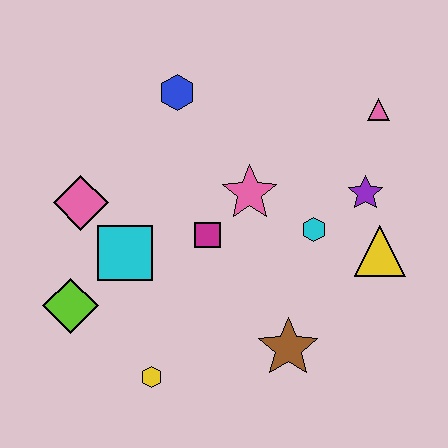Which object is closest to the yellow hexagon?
The lime diamond is closest to the yellow hexagon.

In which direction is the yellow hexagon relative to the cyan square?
The yellow hexagon is below the cyan square.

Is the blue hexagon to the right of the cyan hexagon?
No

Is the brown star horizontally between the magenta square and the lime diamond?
No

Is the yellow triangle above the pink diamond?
No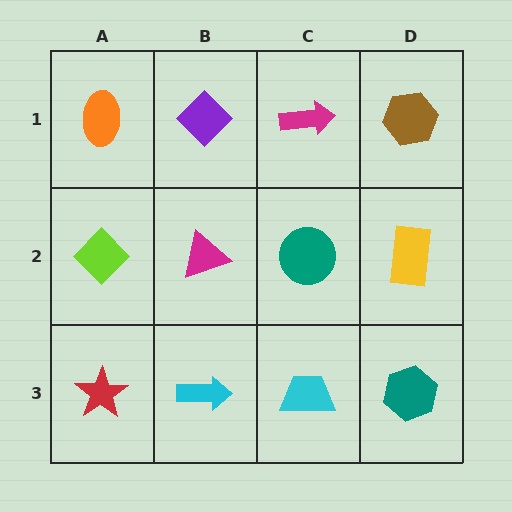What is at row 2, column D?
A yellow rectangle.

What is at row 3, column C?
A cyan trapezoid.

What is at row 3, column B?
A cyan arrow.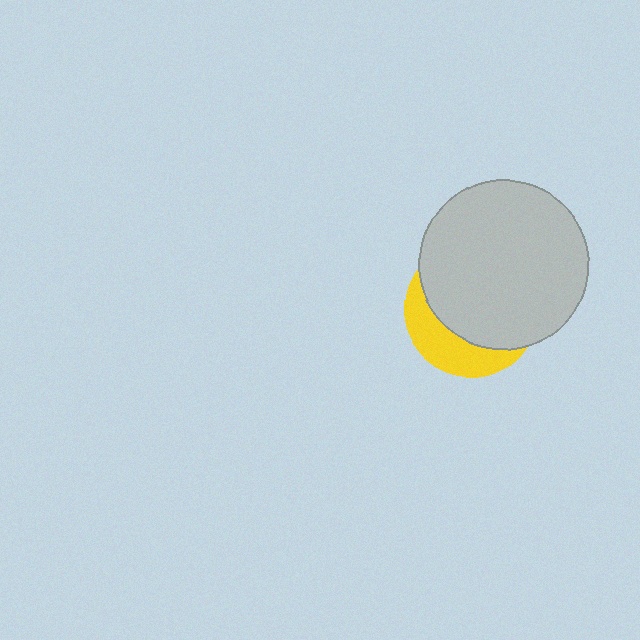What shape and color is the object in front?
The object in front is a light gray circle.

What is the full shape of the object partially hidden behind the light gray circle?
The partially hidden object is a yellow circle.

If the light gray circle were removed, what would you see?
You would see the complete yellow circle.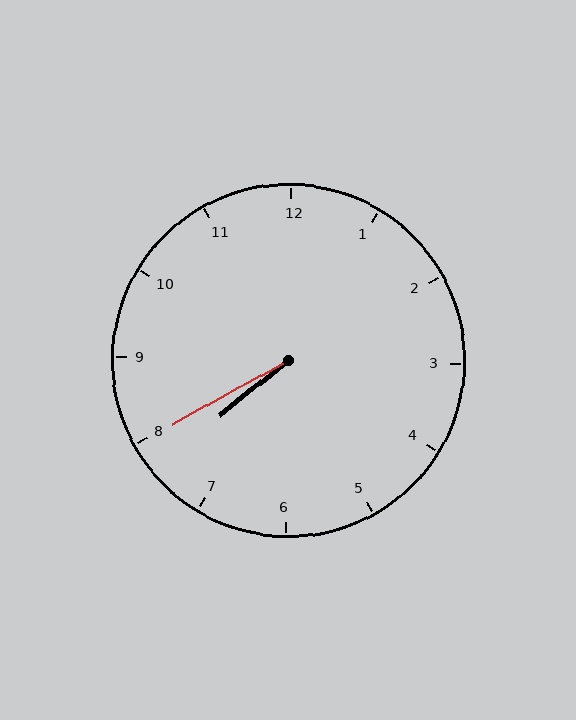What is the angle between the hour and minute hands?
Approximately 10 degrees.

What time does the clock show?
7:40.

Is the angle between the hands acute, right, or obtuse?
It is acute.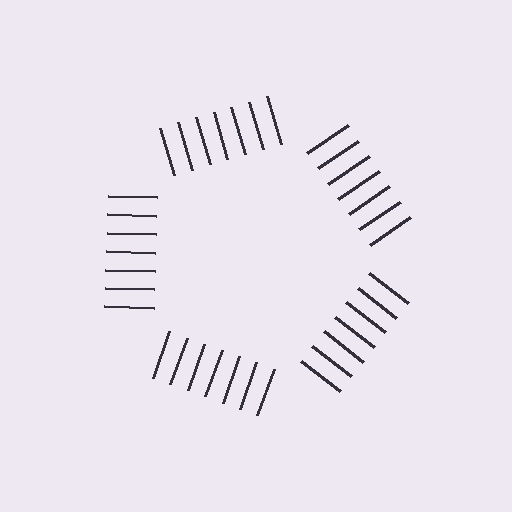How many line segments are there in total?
35 — 7 along each of the 5 edges.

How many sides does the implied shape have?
5 sides — the line-ends trace a pentagon.